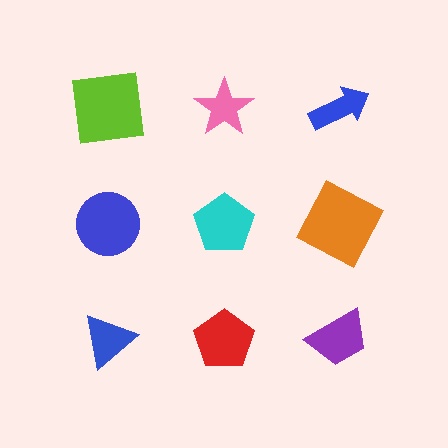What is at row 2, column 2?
A cyan pentagon.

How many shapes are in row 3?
3 shapes.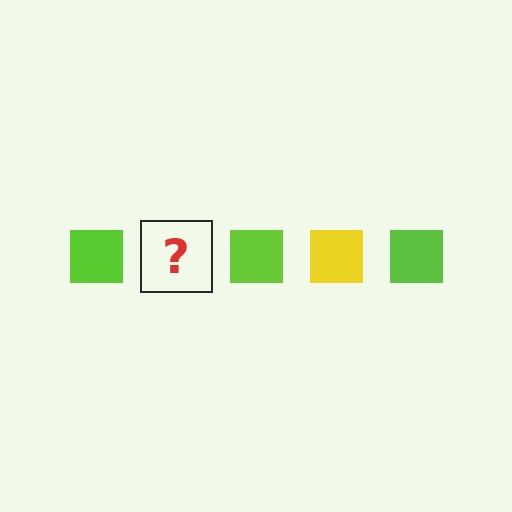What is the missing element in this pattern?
The missing element is a yellow square.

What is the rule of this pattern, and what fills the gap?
The rule is that the pattern cycles through lime, yellow squares. The gap should be filled with a yellow square.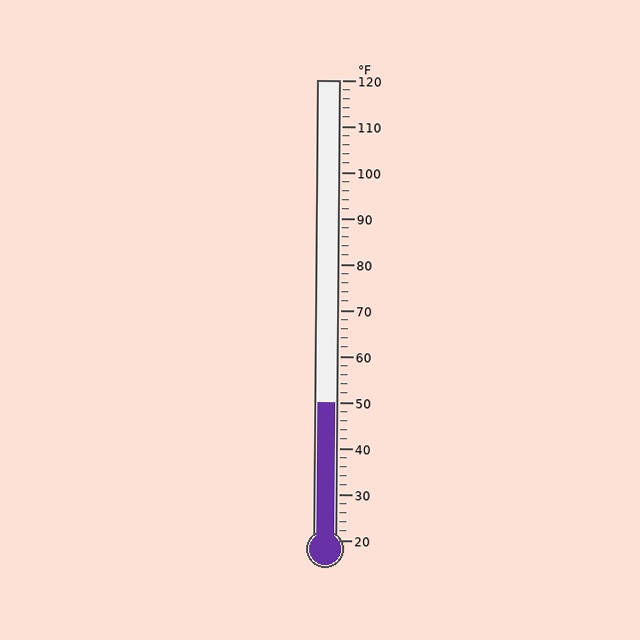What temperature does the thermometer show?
The thermometer shows approximately 50°F.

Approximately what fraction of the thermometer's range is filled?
The thermometer is filled to approximately 30% of its range.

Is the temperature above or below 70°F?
The temperature is below 70°F.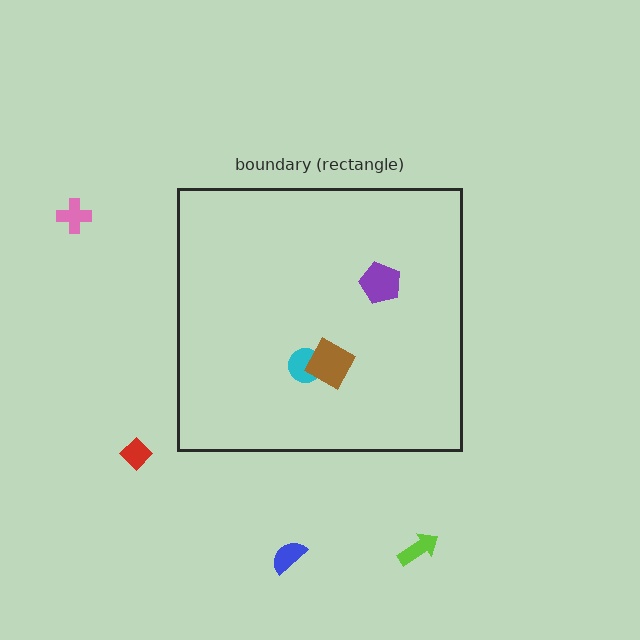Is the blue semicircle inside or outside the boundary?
Outside.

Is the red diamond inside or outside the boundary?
Outside.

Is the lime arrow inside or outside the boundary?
Outside.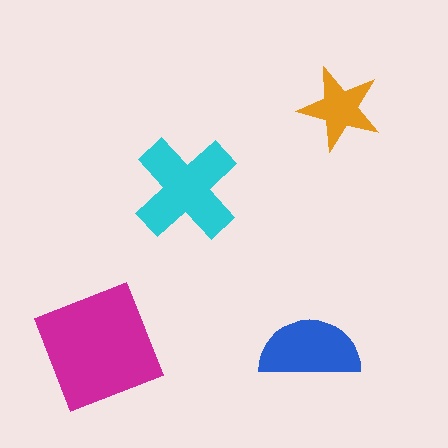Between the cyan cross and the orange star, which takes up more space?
The cyan cross.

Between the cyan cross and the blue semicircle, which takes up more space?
The cyan cross.